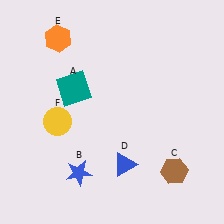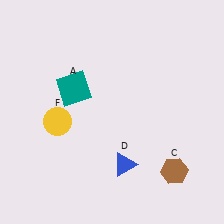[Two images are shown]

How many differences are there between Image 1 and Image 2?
There are 2 differences between the two images.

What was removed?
The blue star (B), the orange hexagon (E) were removed in Image 2.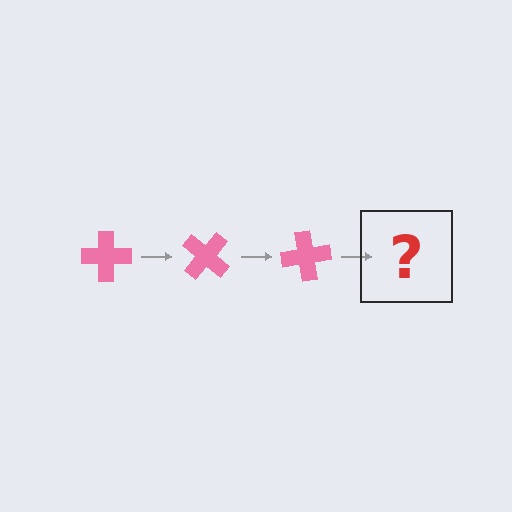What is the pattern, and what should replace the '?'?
The pattern is that the cross rotates 40 degrees each step. The '?' should be a pink cross rotated 120 degrees.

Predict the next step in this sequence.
The next step is a pink cross rotated 120 degrees.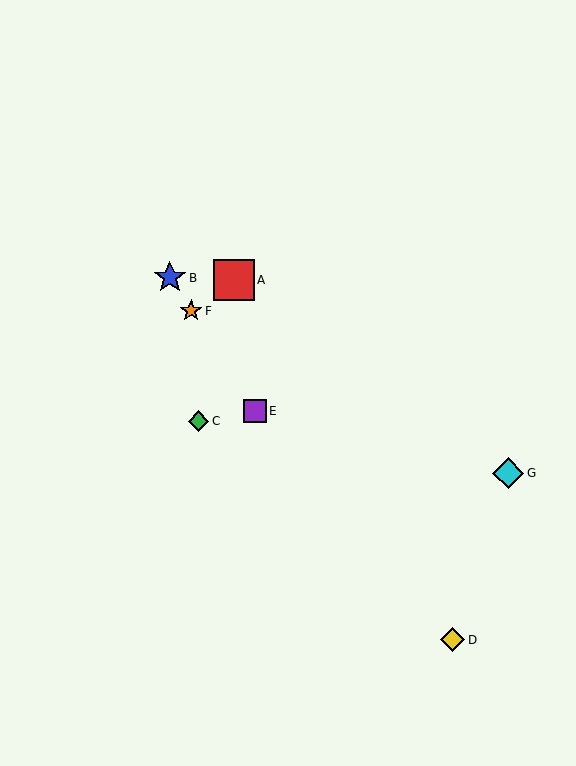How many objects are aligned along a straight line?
3 objects (B, E, F) are aligned along a straight line.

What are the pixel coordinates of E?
Object E is at (255, 411).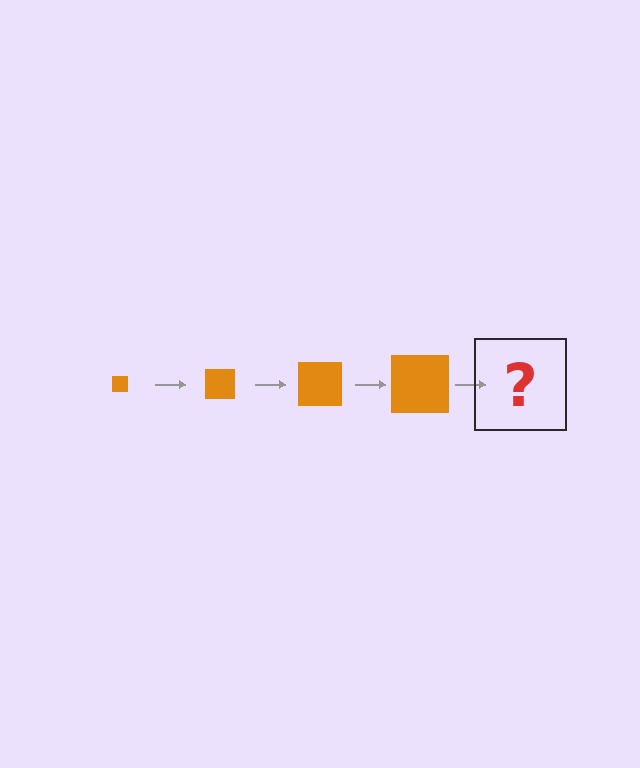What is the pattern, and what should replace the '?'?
The pattern is that the square gets progressively larger each step. The '?' should be an orange square, larger than the previous one.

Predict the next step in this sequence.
The next step is an orange square, larger than the previous one.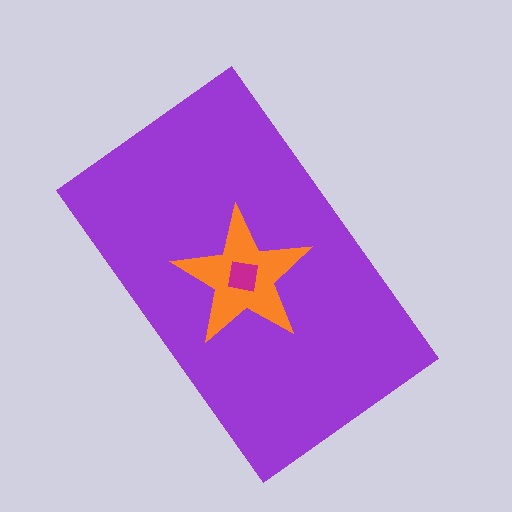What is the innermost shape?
The magenta square.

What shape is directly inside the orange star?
The magenta square.